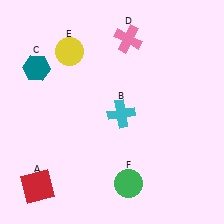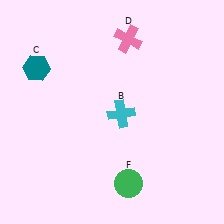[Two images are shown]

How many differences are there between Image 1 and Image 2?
There are 2 differences between the two images.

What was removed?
The red square (A), the yellow circle (E) were removed in Image 2.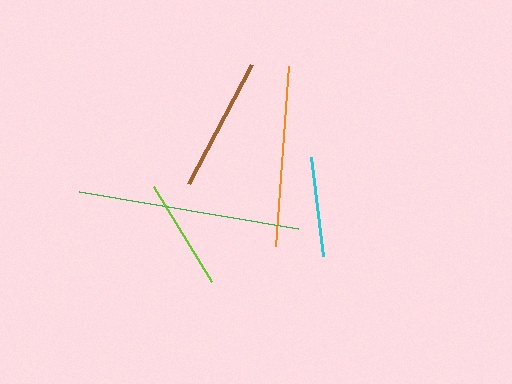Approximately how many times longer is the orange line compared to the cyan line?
The orange line is approximately 1.8 times the length of the cyan line.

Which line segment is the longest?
The green line is the longest at approximately 221 pixels.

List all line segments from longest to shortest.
From longest to shortest: green, orange, brown, lime, cyan.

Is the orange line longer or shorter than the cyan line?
The orange line is longer than the cyan line.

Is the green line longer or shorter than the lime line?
The green line is longer than the lime line.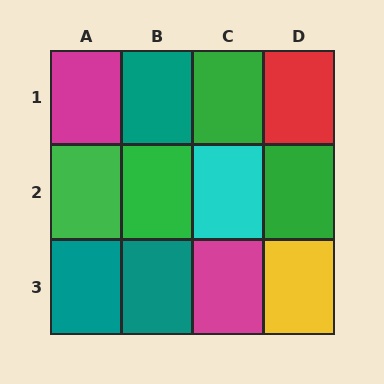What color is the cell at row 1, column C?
Green.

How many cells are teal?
3 cells are teal.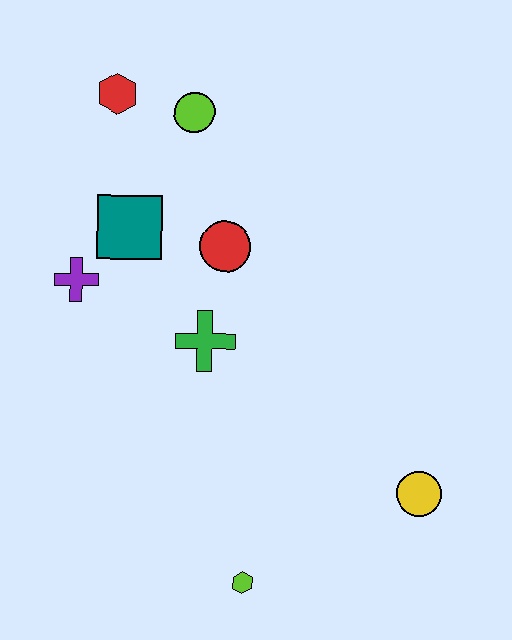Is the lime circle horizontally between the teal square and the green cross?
Yes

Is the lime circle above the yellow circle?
Yes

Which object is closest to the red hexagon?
The lime circle is closest to the red hexagon.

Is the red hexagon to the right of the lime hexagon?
No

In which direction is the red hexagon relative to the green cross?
The red hexagon is above the green cross.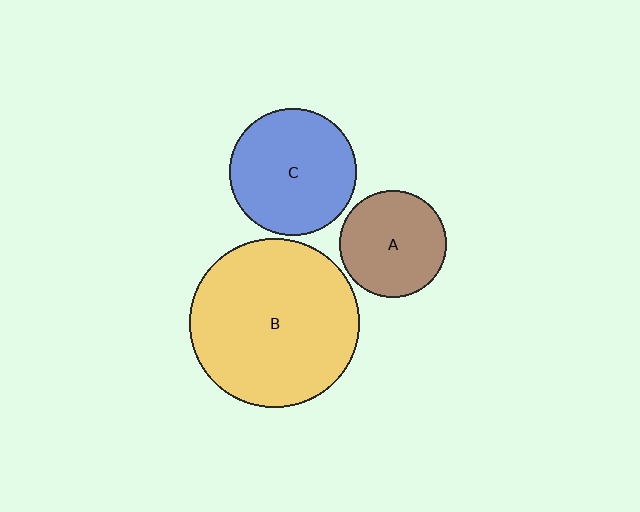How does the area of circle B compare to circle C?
Approximately 1.8 times.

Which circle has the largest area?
Circle B (yellow).